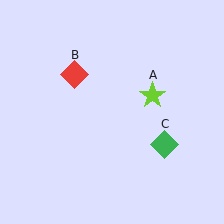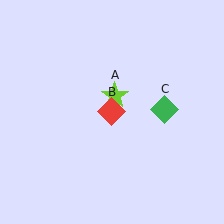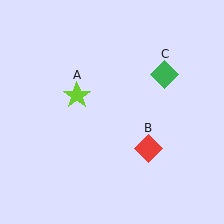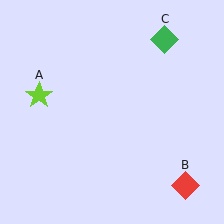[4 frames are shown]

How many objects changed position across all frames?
3 objects changed position: lime star (object A), red diamond (object B), green diamond (object C).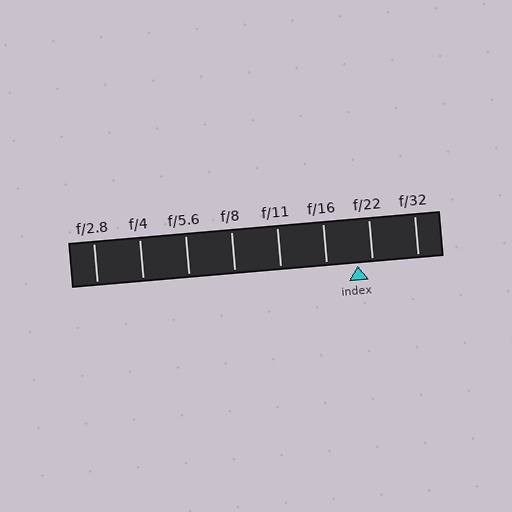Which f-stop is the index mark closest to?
The index mark is closest to f/22.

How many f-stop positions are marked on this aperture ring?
There are 8 f-stop positions marked.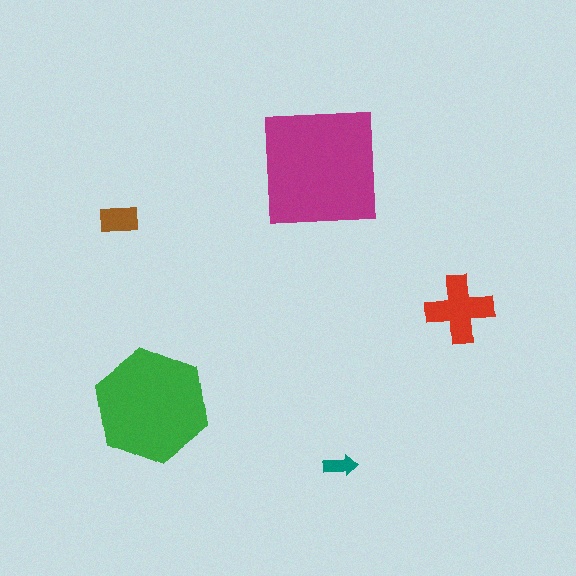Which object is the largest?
The magenta square.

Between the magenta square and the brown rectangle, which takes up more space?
The magenta square.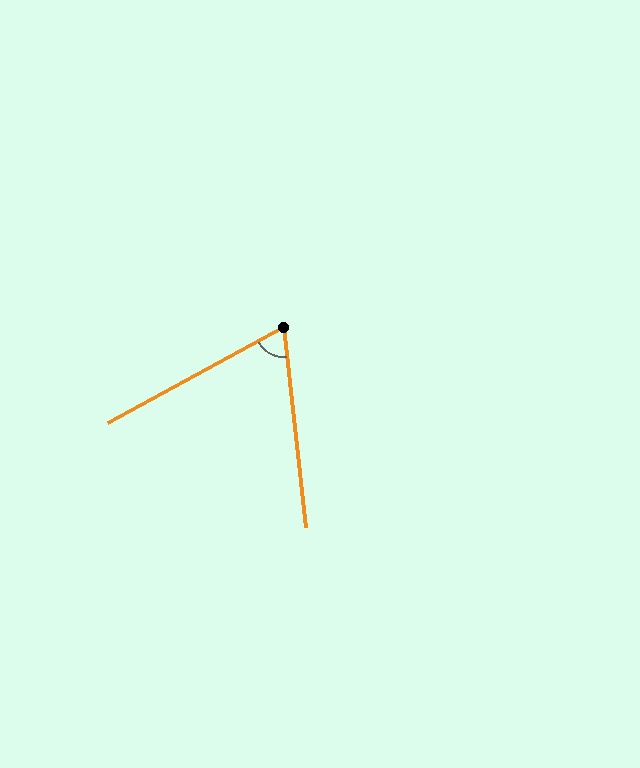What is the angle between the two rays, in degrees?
Approximately 68 degrees.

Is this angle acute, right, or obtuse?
It is acute.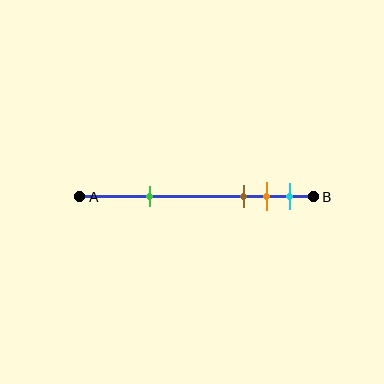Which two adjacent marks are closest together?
The orange and cyan marks are the closest adjacent pair.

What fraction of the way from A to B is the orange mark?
The orange mark is approximately 80% (0.8) of the way from A to B.